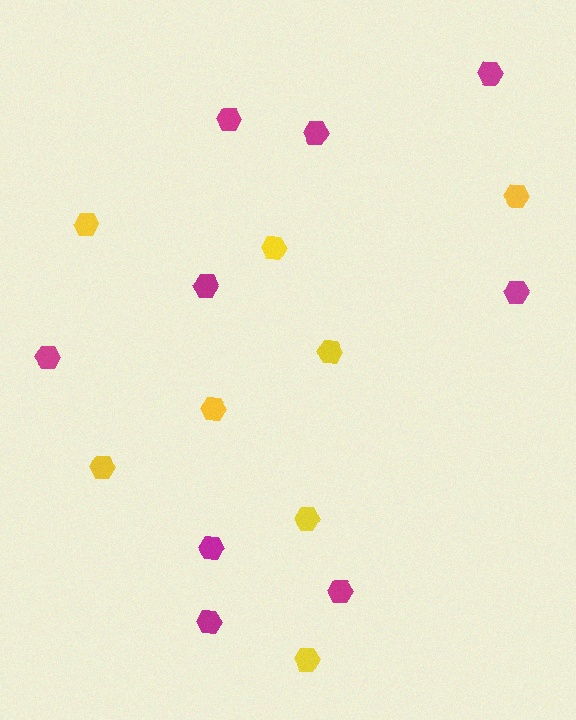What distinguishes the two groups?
There are 2 groups: one group of magenta hexagons (9) and one group of yellow hexagons (8).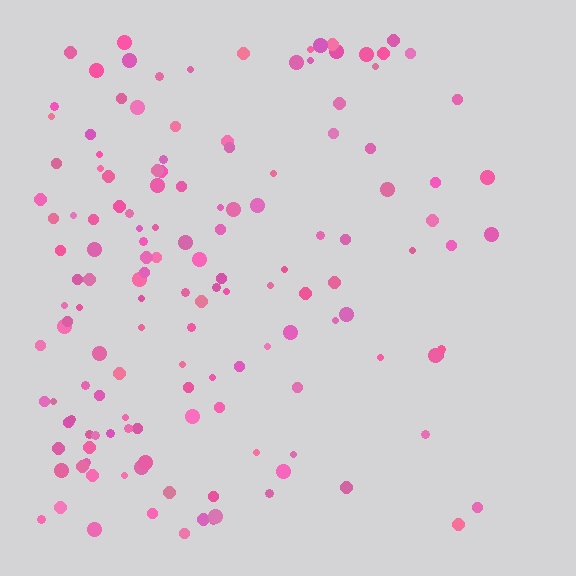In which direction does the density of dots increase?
From right to left, with the left side densest.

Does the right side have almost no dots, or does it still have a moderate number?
Still a moderate number, just noticeably fewer than the left.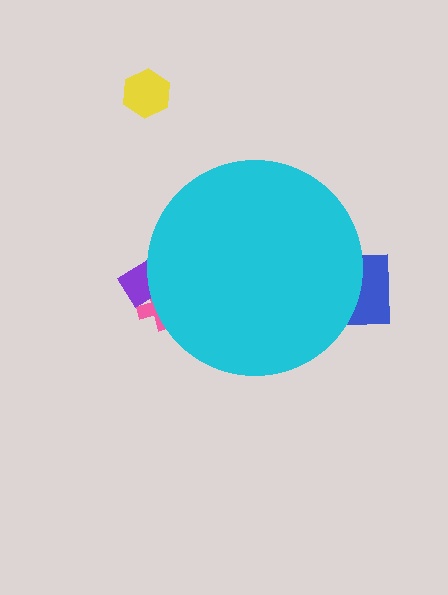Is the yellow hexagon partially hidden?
No, the yellow hexagon is fully visible.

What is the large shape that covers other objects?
A cyan circle.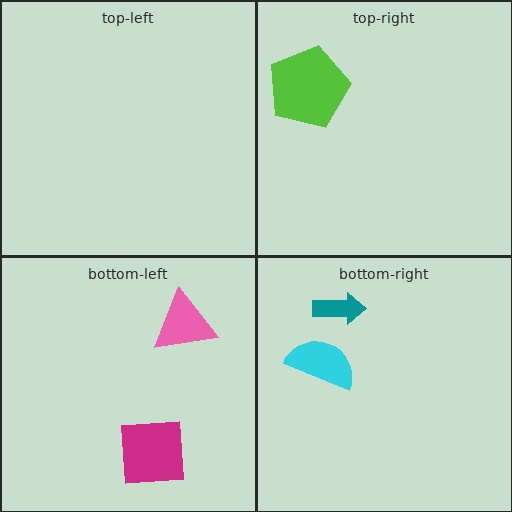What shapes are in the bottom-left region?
The pink triangle, the magenta square.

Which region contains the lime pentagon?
The top-right region.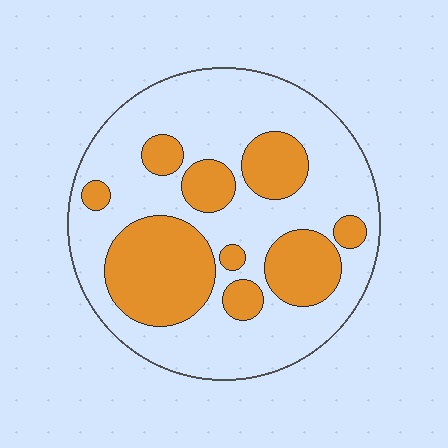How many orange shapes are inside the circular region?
9.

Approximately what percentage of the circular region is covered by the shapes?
Approximately 35%.